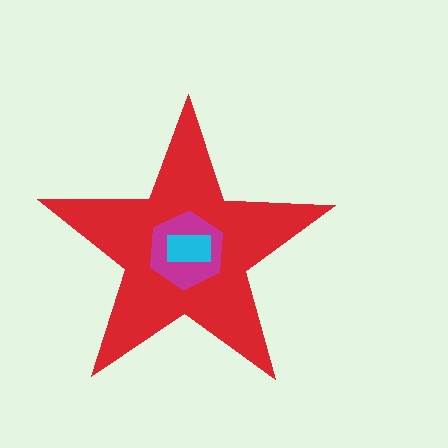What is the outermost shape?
The red star.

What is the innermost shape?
The cyan rectangle.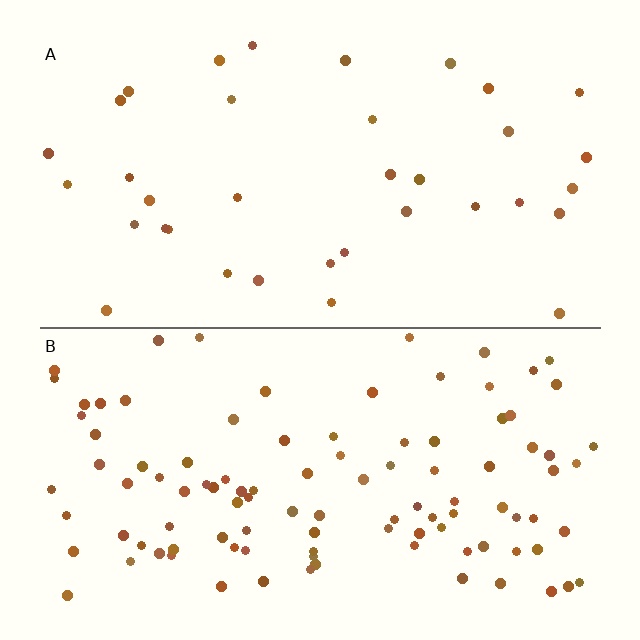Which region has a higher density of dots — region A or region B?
B (the bottom).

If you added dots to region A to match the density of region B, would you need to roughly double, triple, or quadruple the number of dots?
Approximately triple.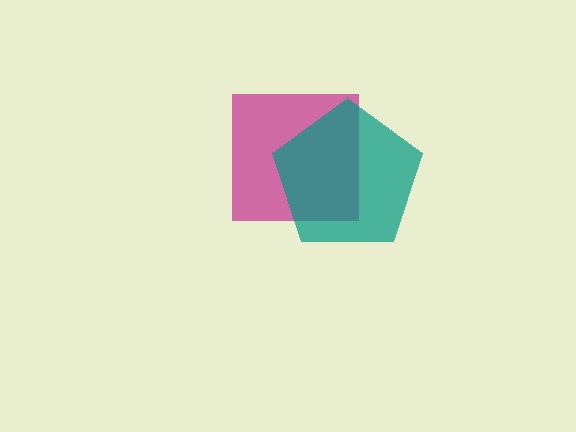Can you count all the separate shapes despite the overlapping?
Yes, there are 2 separate shapes.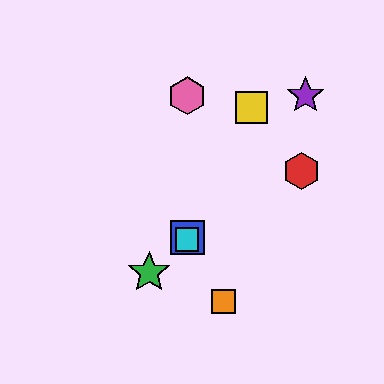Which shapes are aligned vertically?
The blue square, the cyan square, the pink hexagon are aligned vertically.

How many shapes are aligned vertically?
3 shapes (the blue square, the cyan square, the pink hexagon) are aligned vertically.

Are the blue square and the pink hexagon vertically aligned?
Yes, both are at x≈187.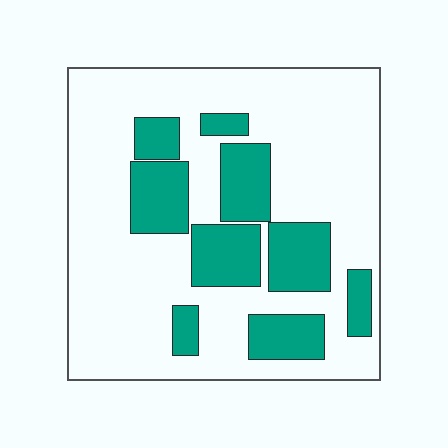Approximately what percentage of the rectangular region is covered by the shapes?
Approximately 25%.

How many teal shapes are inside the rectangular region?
9.